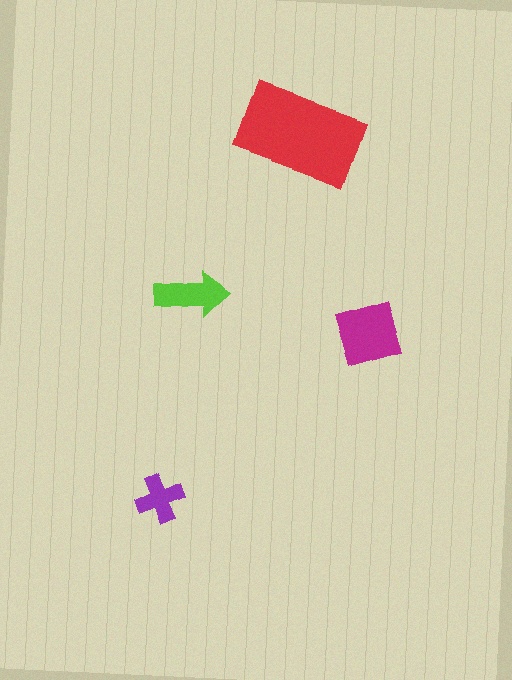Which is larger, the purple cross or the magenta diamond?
The magenta diamond.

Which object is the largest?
The red rectangle.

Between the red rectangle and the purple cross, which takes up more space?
The red rectangle.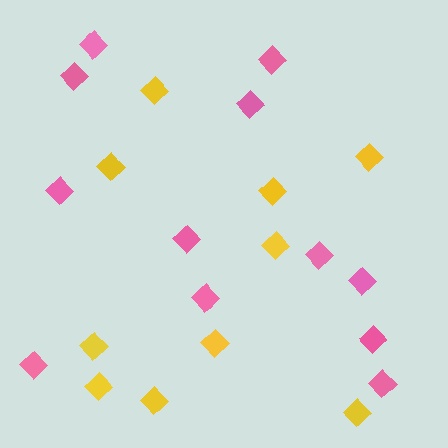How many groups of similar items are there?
There are 2 groups: one group of pink diamonds (12) and one group of yellow diamonds (10).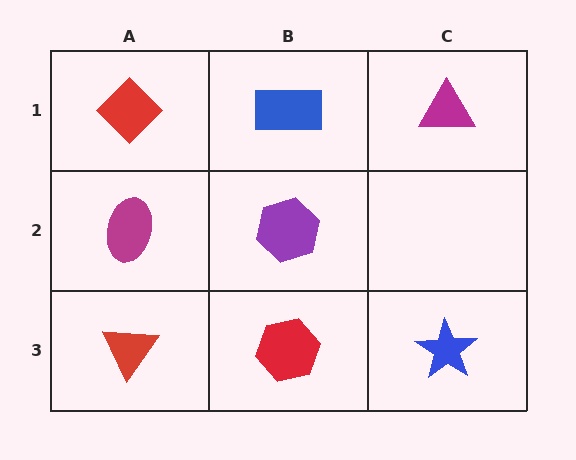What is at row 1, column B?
A blue rectangle.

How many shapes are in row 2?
2 shapes.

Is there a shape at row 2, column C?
No, that cell is empty.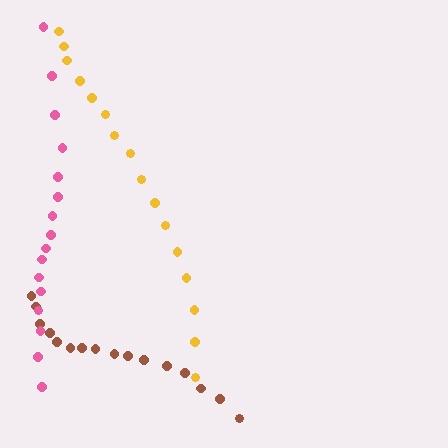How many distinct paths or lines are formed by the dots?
There are 3 distinct paths.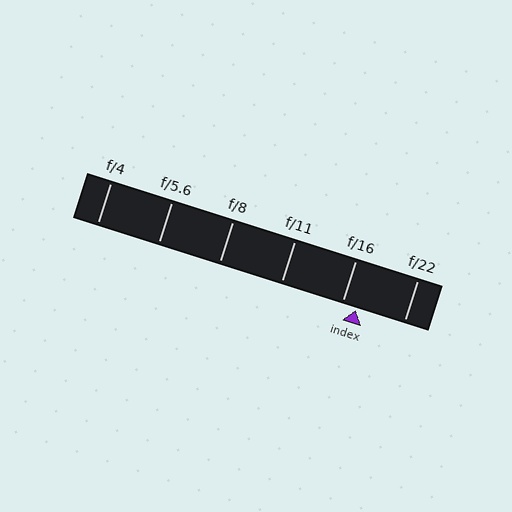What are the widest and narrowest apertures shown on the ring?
The widest aperture shown is f/4 and the narrowest is f/22.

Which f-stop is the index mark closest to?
The index mark is closest to f/16.